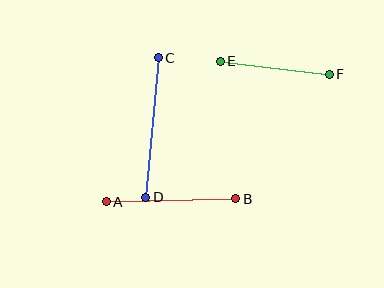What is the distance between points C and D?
The distance is approximately 140 pixels.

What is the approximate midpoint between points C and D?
The midpoint is at approximately (152, 127) pixels.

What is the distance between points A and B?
The distance is approximately 129 pixels.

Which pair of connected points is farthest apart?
Points C and D are farthest apart.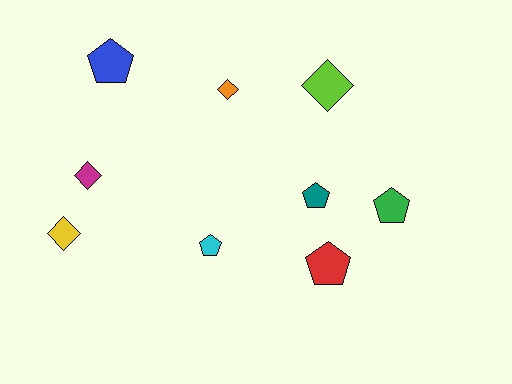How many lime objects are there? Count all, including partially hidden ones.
There is 1 lime object.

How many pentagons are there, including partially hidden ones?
There are 5 pentagons.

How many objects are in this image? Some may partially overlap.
There are 9 objects.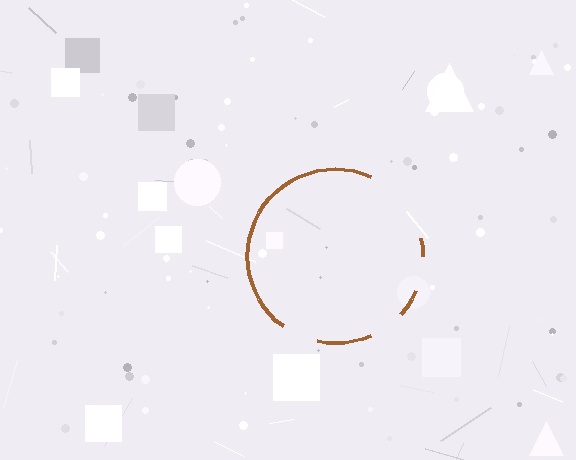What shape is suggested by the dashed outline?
The dashed outline suggests a circle.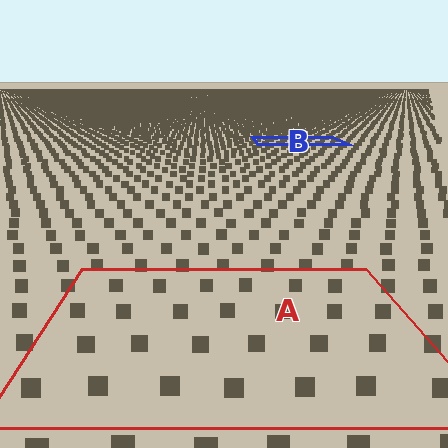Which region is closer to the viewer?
Region A is closer. The texture elements there are larger and more spread out.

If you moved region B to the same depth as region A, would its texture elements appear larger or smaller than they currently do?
They would appear larger. At a closer depth, the same texture elements are projected at a bigger on-screen size.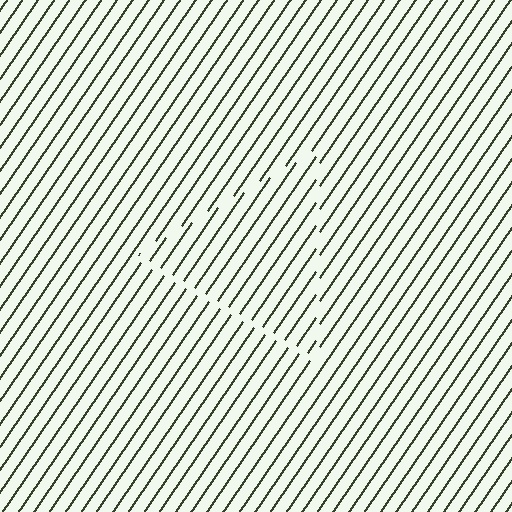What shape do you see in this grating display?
An illusory triangle. The interior of the shape contains the same grating, shifted by half a period — the contour is defined by the phase discontinuity where line-ends from the inner and outer gratings abut.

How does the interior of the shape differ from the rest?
The interior of the shape contains the same grating, shifted by half a period — the contour is defined by the phase discontinuity where line-ends from the inner and outer gratings abut.